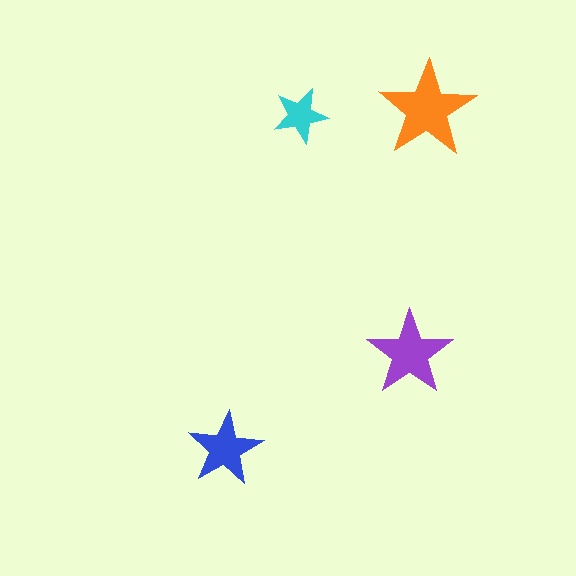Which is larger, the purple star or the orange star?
The orange one.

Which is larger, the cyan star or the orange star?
The orange one.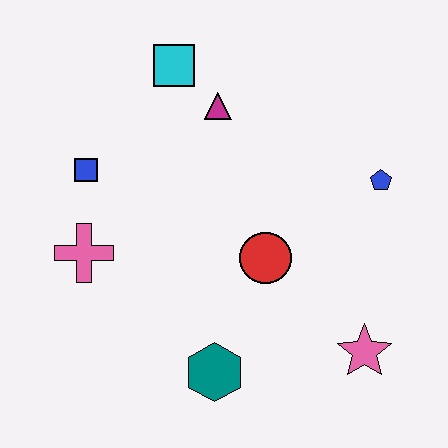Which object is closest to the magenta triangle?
The cyan square is closest to the magenta triangle.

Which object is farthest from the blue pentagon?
The pink cross is farthest from the blue pentagon.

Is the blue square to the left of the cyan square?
Yes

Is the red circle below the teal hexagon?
No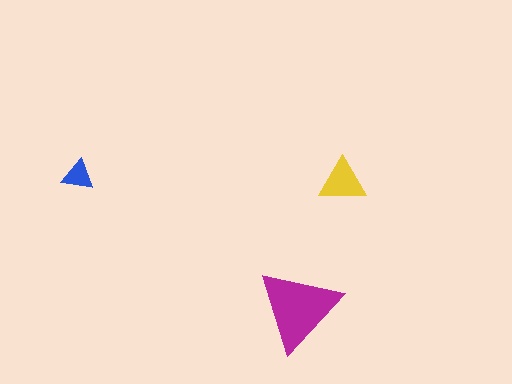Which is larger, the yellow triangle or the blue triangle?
The yellow one.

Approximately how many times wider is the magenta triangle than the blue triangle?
About 2.5 times wider.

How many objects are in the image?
There are 3 objects in the image.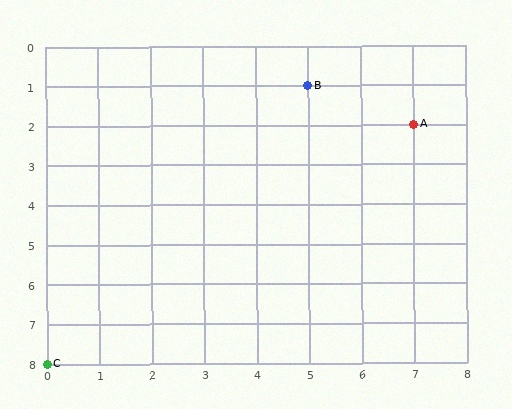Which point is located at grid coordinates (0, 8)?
Point C is at (0, 8).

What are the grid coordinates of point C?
Point C is at grid coordinates (0, 8).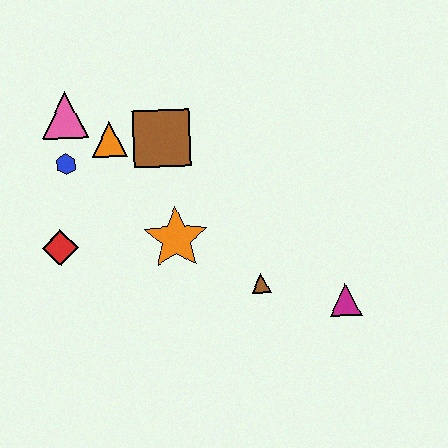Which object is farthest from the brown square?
The magenta triangle is farthest from the brown square.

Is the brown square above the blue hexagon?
Yes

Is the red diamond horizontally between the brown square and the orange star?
No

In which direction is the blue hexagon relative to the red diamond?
The blue hexagon is above the red diamond.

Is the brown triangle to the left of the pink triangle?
No